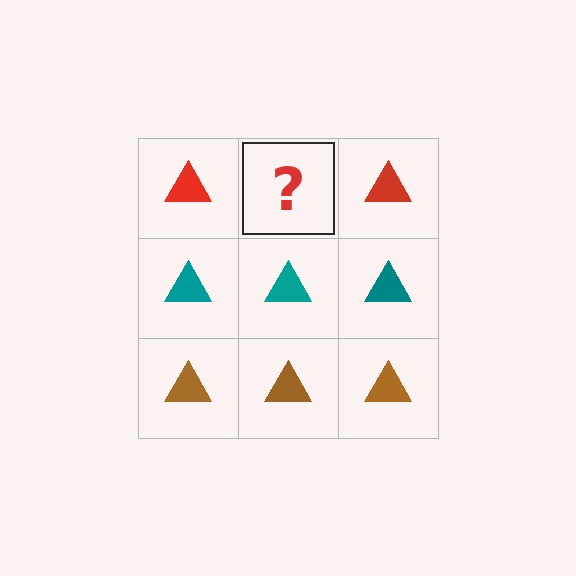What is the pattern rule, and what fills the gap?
The rule is that each row has a consistent color. The gap should be filled with a red triangle.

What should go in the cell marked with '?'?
The missing cell should contain a red triangle.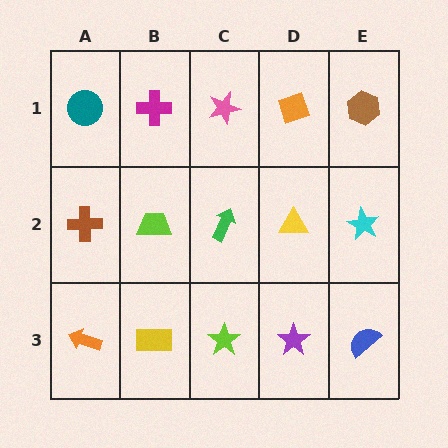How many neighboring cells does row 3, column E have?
2.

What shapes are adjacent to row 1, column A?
A brown cross (row 2, column A), a magenta cross (row 1, column B).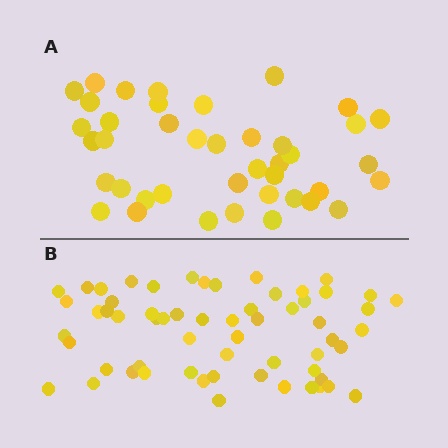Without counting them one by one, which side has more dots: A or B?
Region B (the bottom region) has more dots.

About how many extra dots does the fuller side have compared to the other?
Region B has approximately 20 more dots than region A.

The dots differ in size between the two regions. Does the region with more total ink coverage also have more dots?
No. Region A has more total ink coverage because its dots are larger, but region B actually contains more individual dots. Total area can be misleading — the number of items is what matters here.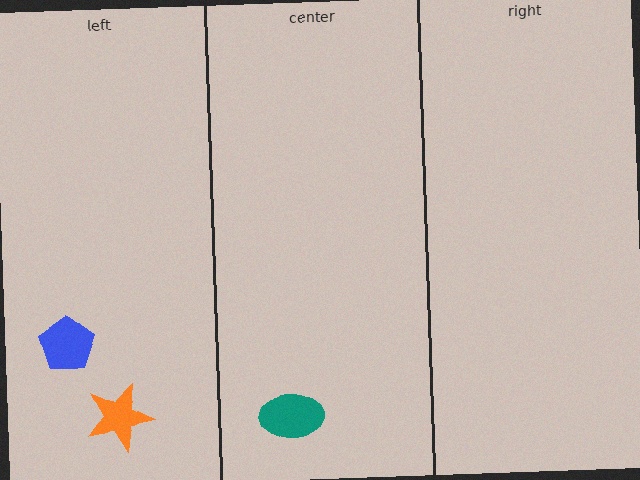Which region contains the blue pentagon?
The left region.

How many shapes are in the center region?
1.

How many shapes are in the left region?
2.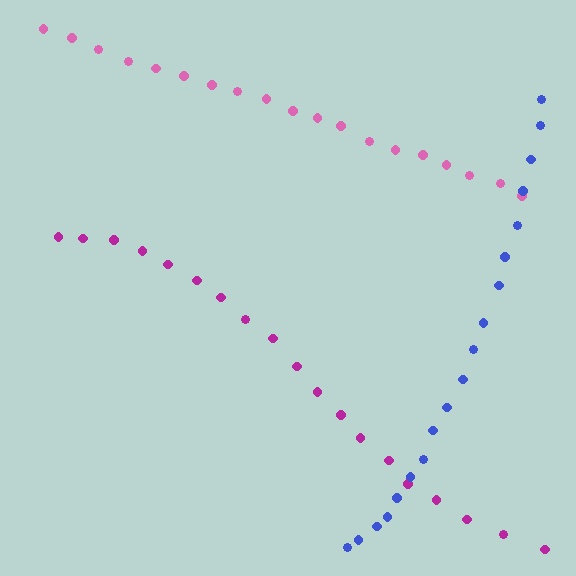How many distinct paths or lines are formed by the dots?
There are 3 distinct paths.